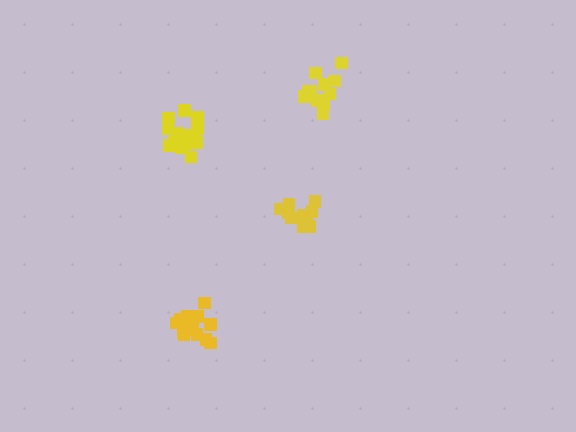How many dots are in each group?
Group 1: 10 dots, Group 2: 16 dots, Group 3: 12 dots, Group 4: 16 dots (54 total).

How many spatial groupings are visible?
There are 4 spatial groupings.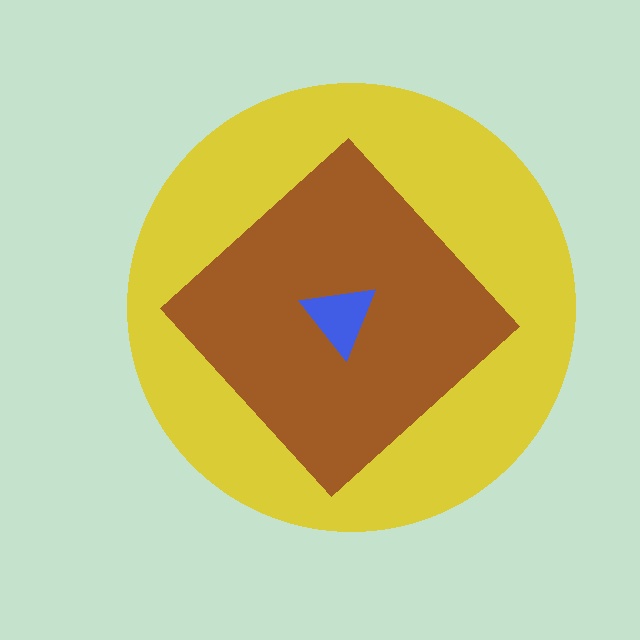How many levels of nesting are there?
3.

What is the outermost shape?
The yellow circle.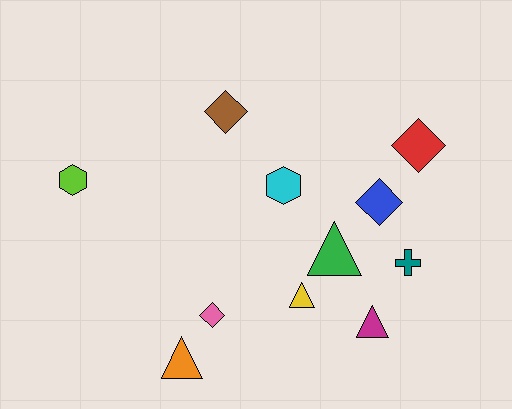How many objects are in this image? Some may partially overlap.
There are 11 objects.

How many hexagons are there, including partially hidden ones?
There are 2 hexagons.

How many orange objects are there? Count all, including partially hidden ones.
There is 1 orange object.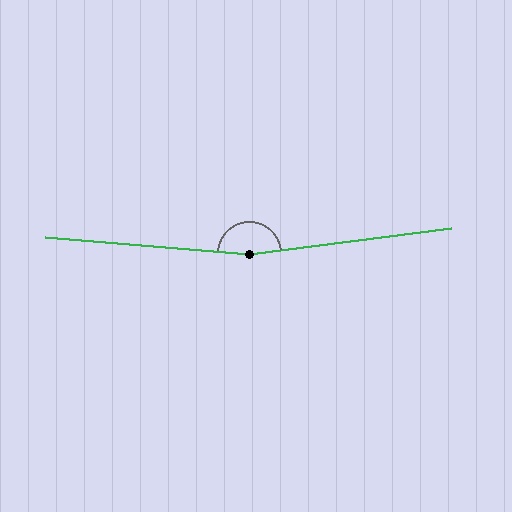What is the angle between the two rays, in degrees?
Approximately 168 degrees.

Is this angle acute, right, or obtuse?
It is obtuse.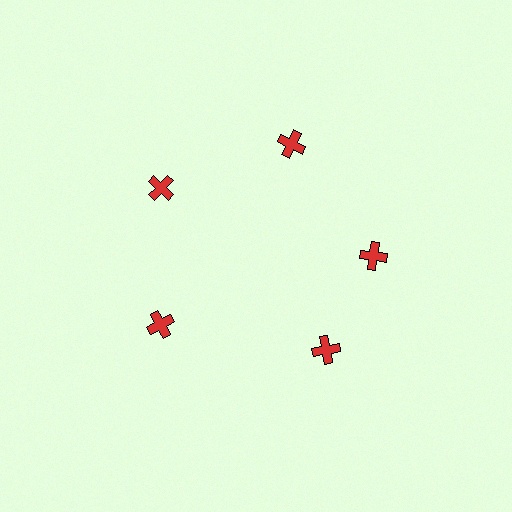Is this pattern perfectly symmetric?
No. The 5 red crosses are arranged in a ring, but one element near the 5 o'clock position is rotated out of alignment along the ring, breaking the 5-fold rotational symmetry.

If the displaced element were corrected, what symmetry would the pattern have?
It would have 5-fold rotational symmetry — the pattern would map onto itself every 72 degrees.